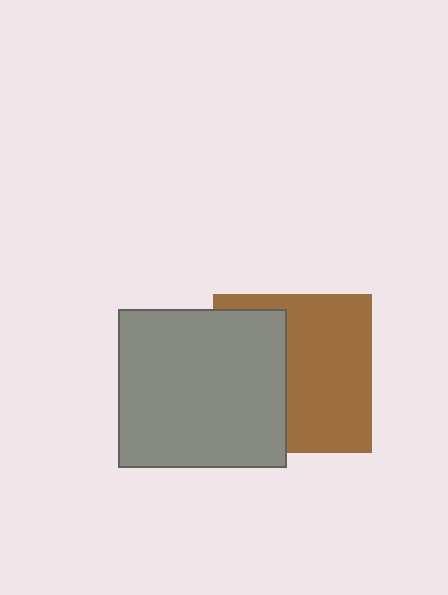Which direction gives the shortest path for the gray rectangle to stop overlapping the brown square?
Moving left gives the shortest separation.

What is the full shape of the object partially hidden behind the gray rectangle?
The partially hidden object is a brown square.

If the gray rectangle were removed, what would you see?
You would see the complete brown square.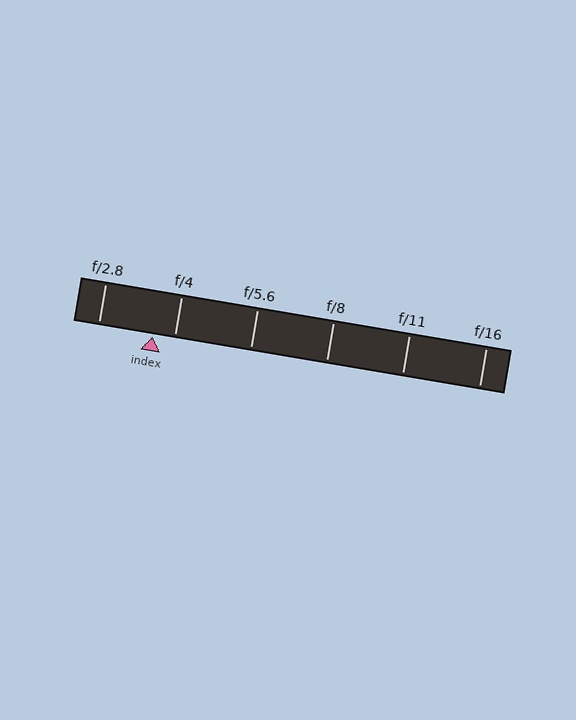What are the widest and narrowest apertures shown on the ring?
The widest aperture shown is f/2.8 and the narrowest is f/16.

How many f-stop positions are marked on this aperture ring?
There are 6 f-stop positions marked.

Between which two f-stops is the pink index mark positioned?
The index mark is between f/2.8 and f/4.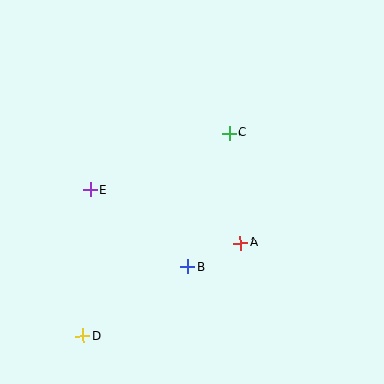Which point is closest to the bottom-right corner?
Point A is closest to the bottom-right corner.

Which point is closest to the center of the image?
Point C at (229, 133) is closest to the center.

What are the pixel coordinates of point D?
Point D is at (83, 336).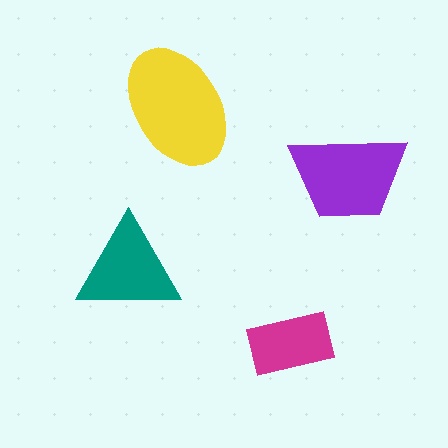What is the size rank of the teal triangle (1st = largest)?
3rd.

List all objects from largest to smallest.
The yellow ellipse, the purple trapezoid, the teal triangle, the magenta rectangle.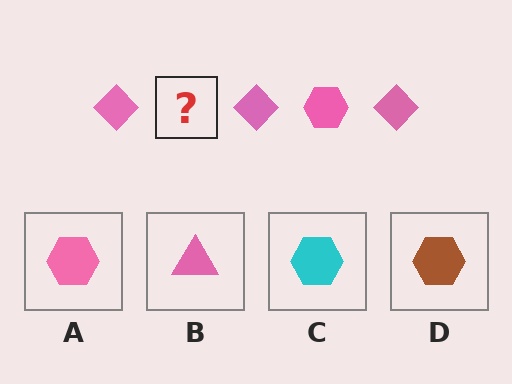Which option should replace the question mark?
Option A.